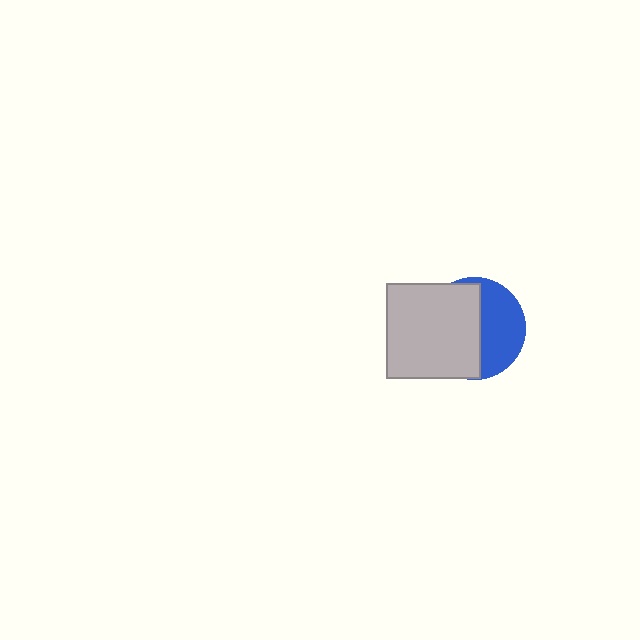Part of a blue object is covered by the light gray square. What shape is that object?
It is a circle.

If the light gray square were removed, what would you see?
You would see the complete blue circle.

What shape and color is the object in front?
The object in front is a light gray square.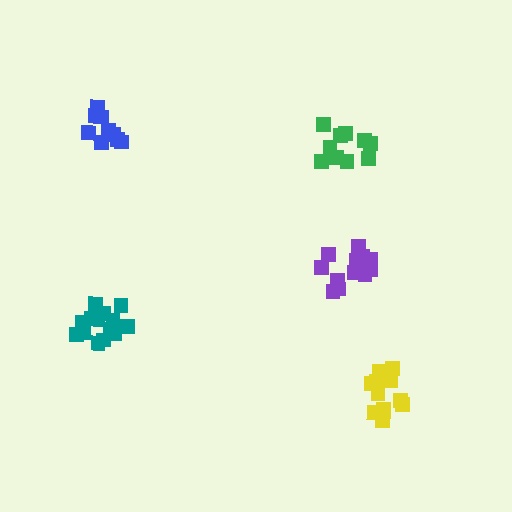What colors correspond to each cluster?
The clusters are colored: blue, teal, green, yellow, purple.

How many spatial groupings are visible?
There are 5 spatial groupings.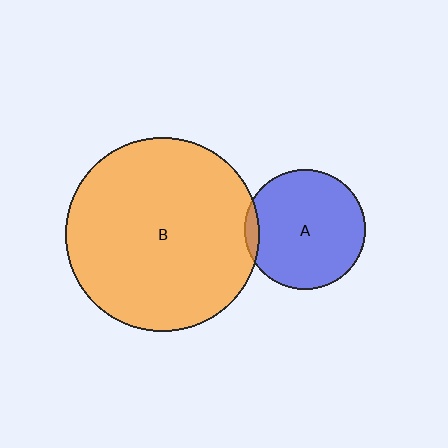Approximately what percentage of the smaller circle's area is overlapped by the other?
Approximately 5%.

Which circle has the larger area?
Circle B (orange).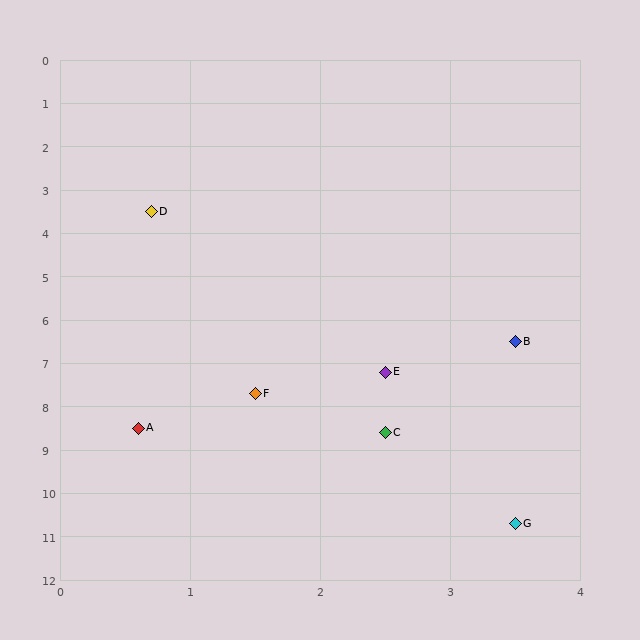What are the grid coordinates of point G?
Point G is at approximately (3.5, 10.7).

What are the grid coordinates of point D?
Point D is at approximately (0.7, 3.5).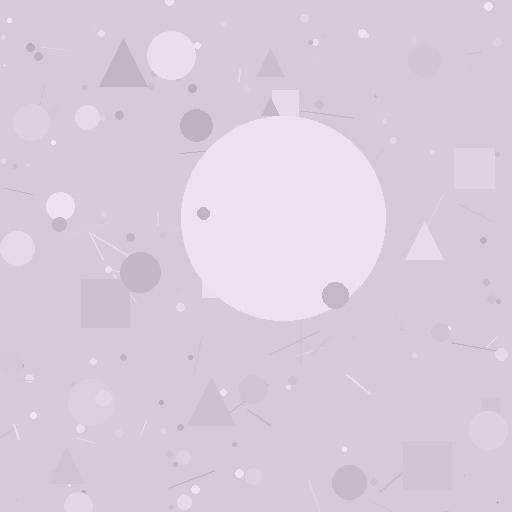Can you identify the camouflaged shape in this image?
The camouflaged shape is a circle.